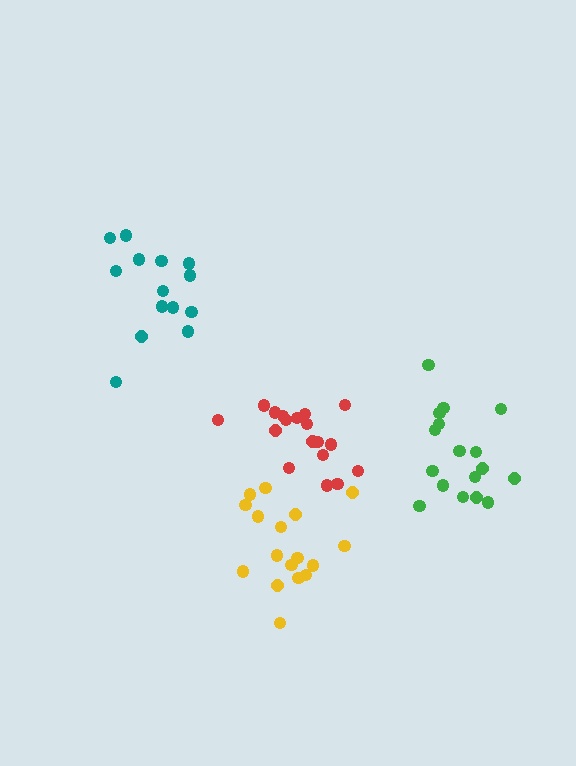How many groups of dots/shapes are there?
There are 4 groups.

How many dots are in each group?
Group 1: 17 dots, Group 2: 17 dots, Group 3: 14 dots, Group 4: 18 dots (66 total).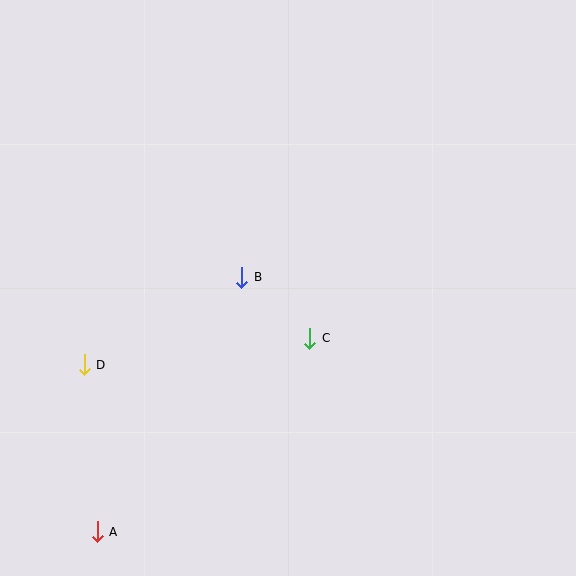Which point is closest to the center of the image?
Point B at (242, 277) is closest to the center.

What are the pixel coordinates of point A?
Point A is at (97, 532).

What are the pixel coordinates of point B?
Point B is at (242, 277).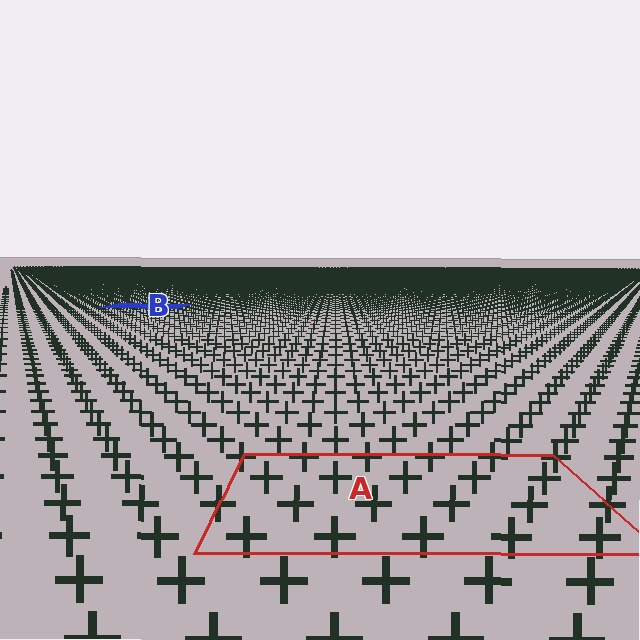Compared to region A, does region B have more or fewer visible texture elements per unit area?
Region B has more texture elements per unit area — they are packed more densely because it is farther away.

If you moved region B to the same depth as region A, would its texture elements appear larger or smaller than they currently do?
They would appear larger. At a closer depth, the same texture elements are projected at a bigger on-screen size.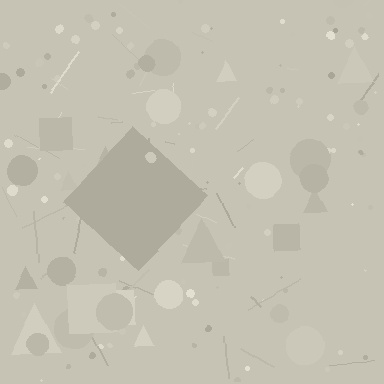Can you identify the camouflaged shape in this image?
The camouflaged shape is a diamond.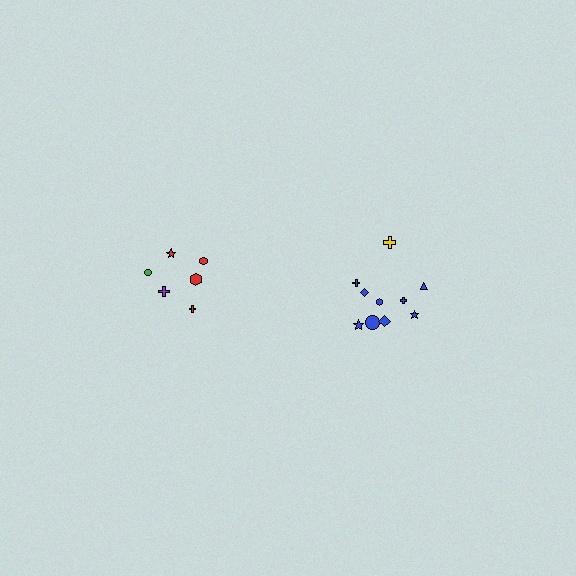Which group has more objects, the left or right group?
The right group.